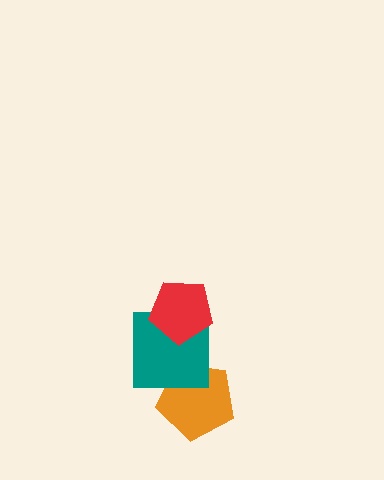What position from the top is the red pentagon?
The red pentagon is 1st from the top.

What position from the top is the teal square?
The teal square is 2nd from the top.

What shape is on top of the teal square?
The red pentagon is on top of the teal square.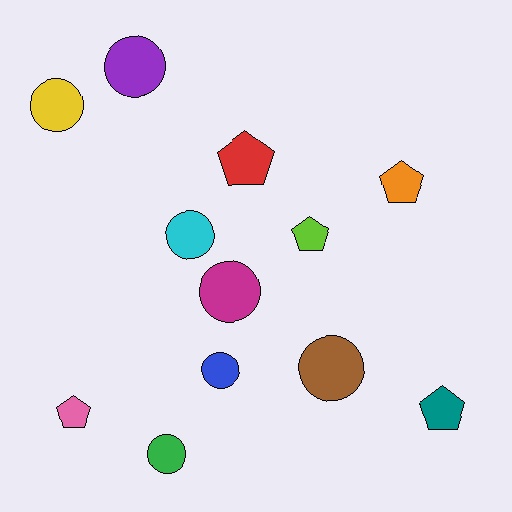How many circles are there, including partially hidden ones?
There are 7 circles.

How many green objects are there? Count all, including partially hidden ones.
There is 1 green object.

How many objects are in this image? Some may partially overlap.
There are 12 objects.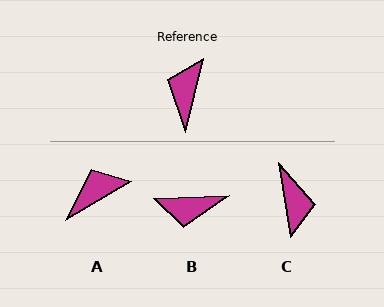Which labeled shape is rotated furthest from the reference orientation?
C, about 157 degrees away.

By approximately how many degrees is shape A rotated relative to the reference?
Approximately 46 degrees clockwise.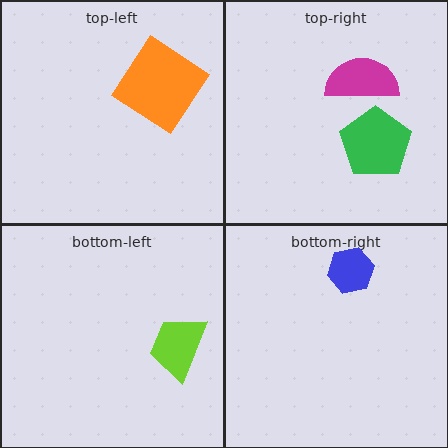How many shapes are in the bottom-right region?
1.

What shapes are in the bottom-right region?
The blue hexagon.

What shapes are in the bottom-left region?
The lime trapezoid.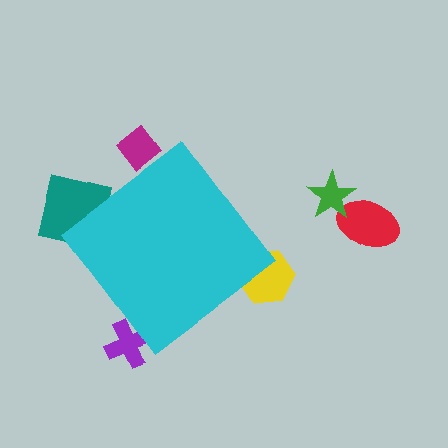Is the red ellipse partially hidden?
No, the red ellipse is fully visible.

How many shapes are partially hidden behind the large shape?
4 shapes are partially hidden.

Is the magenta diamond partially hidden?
Yes, the magenta diamond is partially hidden behind the cyan diamond.